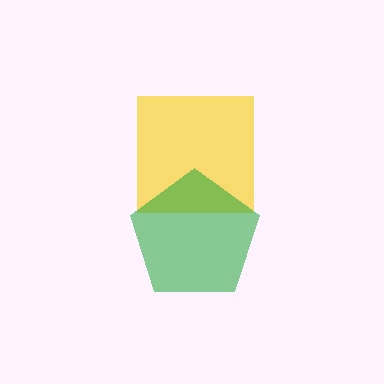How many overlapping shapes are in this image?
There are 2 overlapping shapes in the image.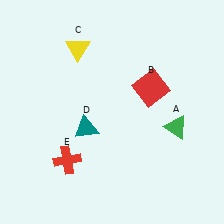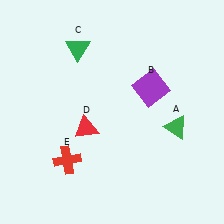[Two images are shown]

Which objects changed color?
B changed from red to purple. C changed from yellow to green. D changed from teal to red.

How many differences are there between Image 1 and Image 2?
There are 3 differences between the two images.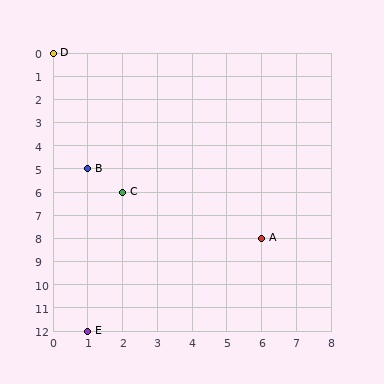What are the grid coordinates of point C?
Point C is at grid coordinates (2, 6).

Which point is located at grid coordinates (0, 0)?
Point D is at (0, 0).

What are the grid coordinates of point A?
Point A is at grid coordinates (6, 8).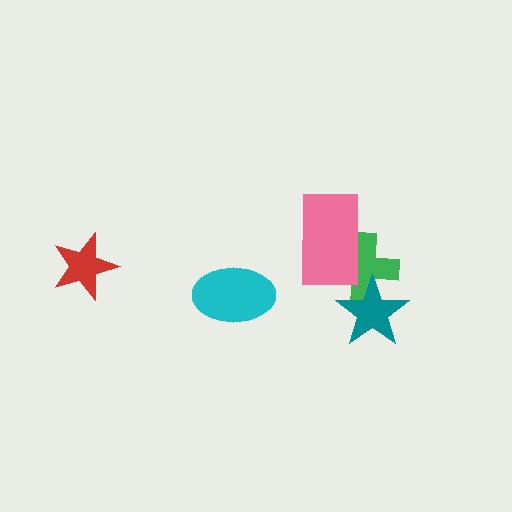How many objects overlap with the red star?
0 objects overlap with the red star.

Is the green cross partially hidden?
Yes, it is partially covered by another shape.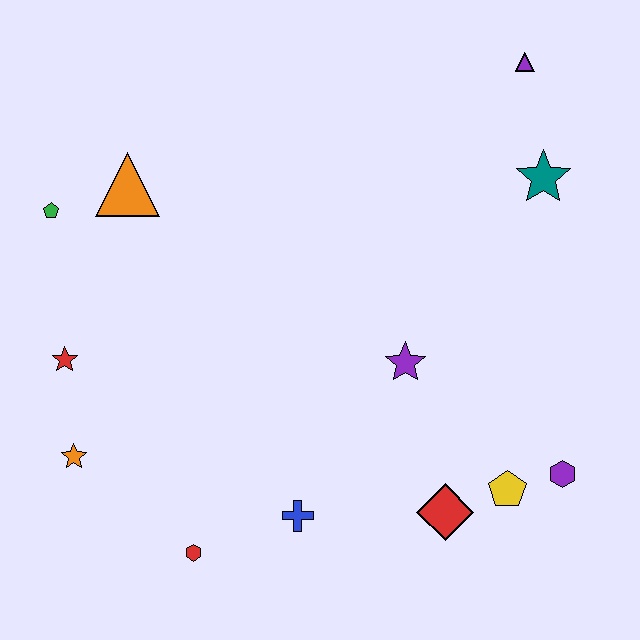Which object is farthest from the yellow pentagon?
The green pentagon is farthest from the yellow pentagon.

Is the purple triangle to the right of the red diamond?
Yes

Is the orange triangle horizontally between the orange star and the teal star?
Yes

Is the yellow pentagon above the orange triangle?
No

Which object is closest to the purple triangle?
The teal star is closest to the purple triangle.